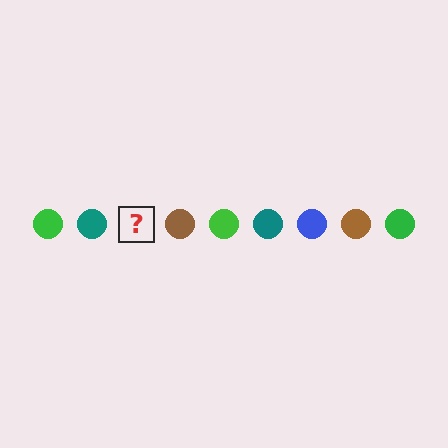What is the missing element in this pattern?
The missing element is a blue circle.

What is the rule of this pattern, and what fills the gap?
The rule is that the pattern cycles through green, teal, blue, brown circles. The gap should be filled with a blue circle.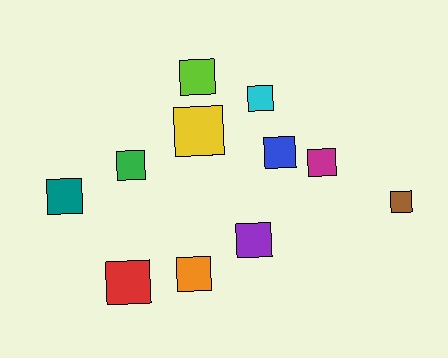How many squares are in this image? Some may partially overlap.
There are 11 squares.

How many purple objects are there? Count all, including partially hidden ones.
There is 1 purple object.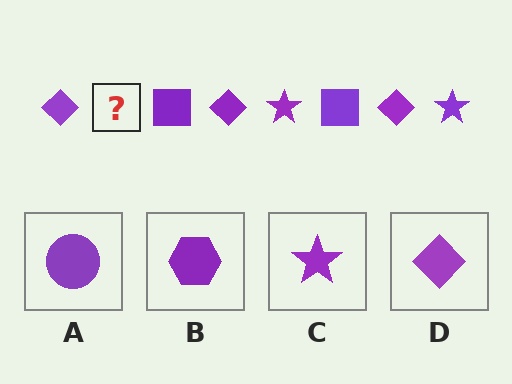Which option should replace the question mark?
Option C.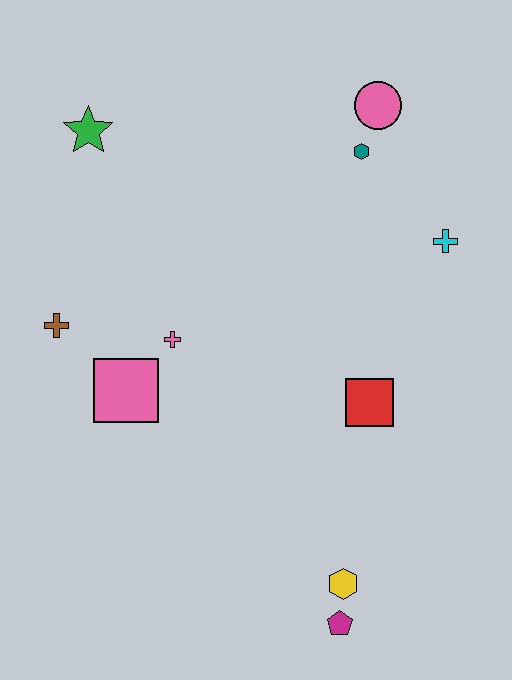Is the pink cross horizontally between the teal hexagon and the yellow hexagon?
No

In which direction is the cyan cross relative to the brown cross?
The cyan cross is to the right of the brown cross.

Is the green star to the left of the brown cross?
No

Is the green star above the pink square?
Yes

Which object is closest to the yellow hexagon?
The magenta pentagon is closest to the yellow hexagon.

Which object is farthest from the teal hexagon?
The magenta pentagon is farthest from the teal hexagon.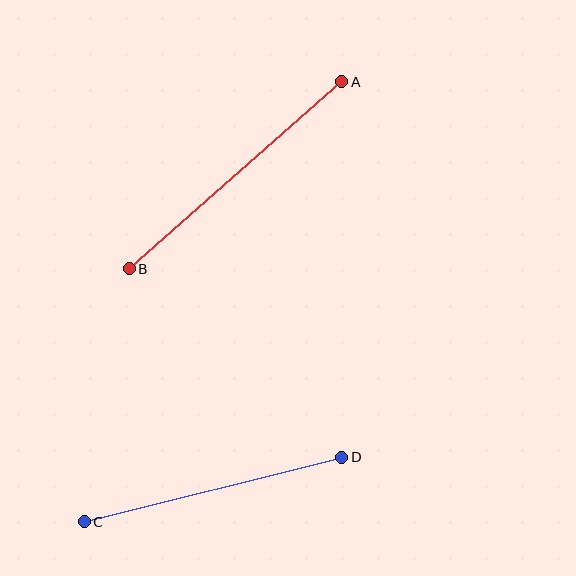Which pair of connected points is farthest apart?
Points A and B are farthest apart.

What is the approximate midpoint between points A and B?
The midpoint is at approximately (236, 175) pixels.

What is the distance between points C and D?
The distance is approximately 265 pixels.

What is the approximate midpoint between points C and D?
The midpoint is at approximately (213, 490) pixels.